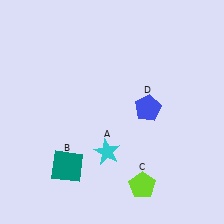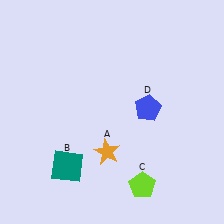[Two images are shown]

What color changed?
The star (A) changed from cyan in Image 1 to orange in Image 2.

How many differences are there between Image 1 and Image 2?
There is 1 difference between the two images.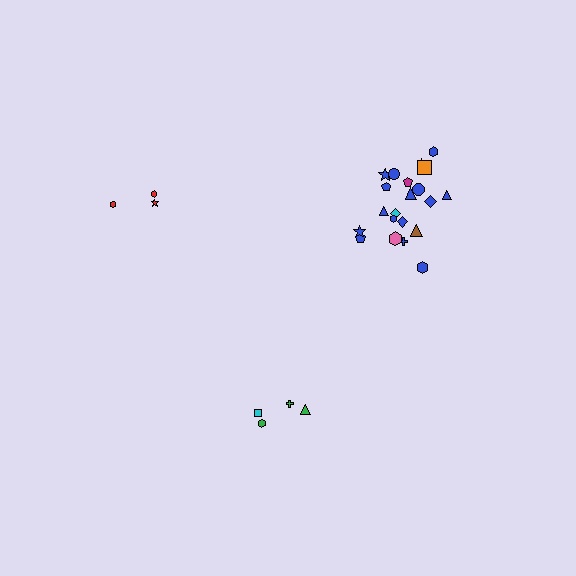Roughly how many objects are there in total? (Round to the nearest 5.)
Roughly 30 objects in total.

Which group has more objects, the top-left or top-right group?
The top-right group.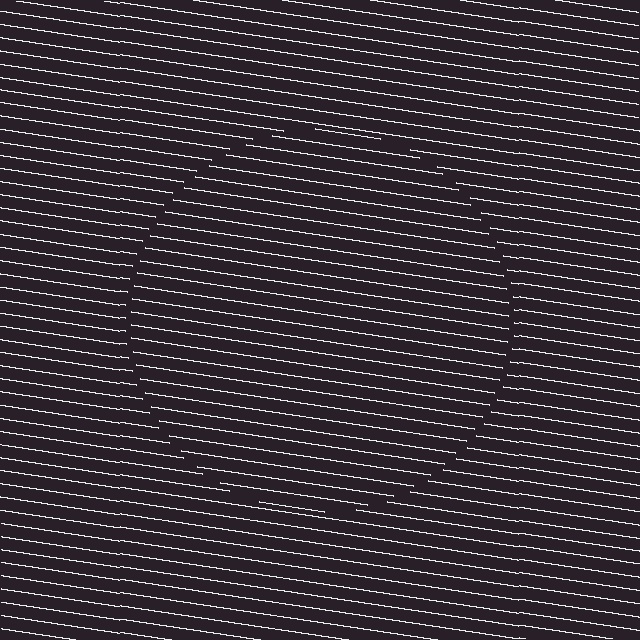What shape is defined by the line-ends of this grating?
An illusory circle. The interior of the shape contains the same grating, shifted by half a period — the contour is defined by the phase discontinuity where line-ends from the inner and outer gratings abut.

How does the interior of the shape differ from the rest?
The interior of the shape contains the same grating, shifted by half a period — the contour is defined by the phase discontinuity where line-ends from the inner and outer gratings abut.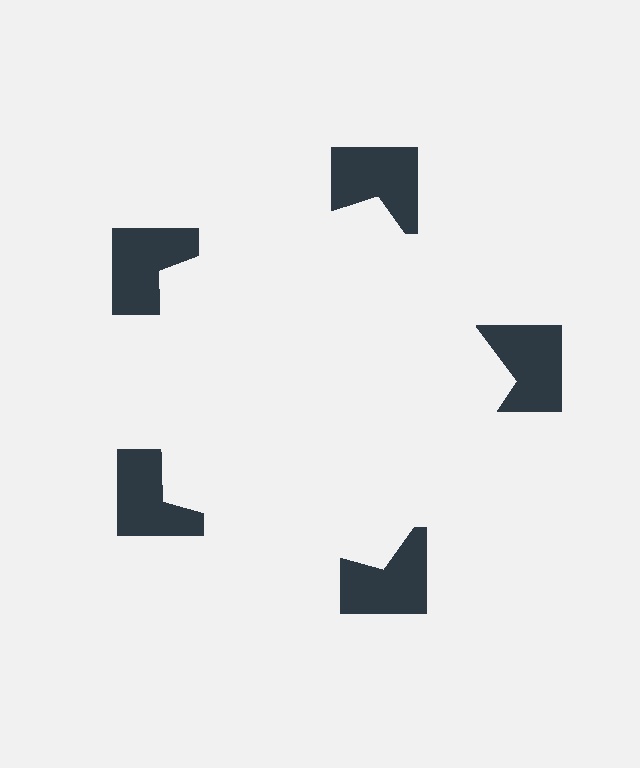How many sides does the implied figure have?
5 sides.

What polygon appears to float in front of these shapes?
An illusory pentagon — its edges are inferred from the aligned wedge cuts in the notched squares, not physically drawn.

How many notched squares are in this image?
There are 5 — one at each vertex of the illusory pentagon.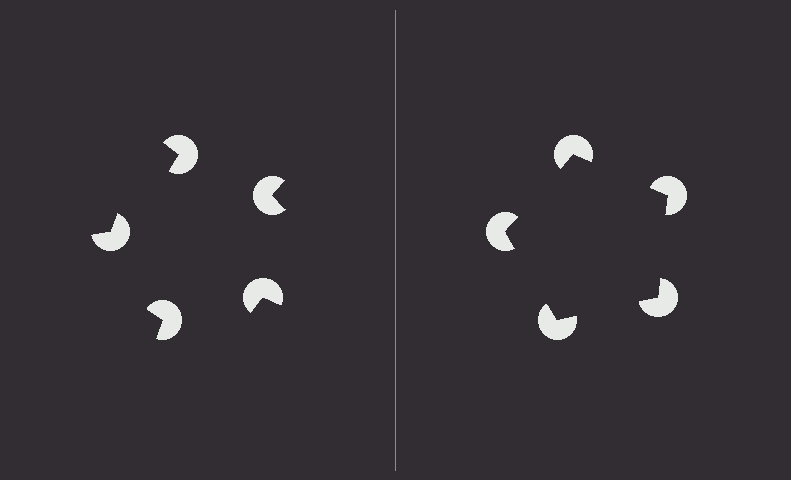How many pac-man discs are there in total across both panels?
10 — 5 on each side.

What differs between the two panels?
The pac-man discs are positioned identically on both sides; only the wedge orientations differ. On the right they align to a pentagon; on the left they are misaligned.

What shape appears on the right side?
An illusory pentagon.